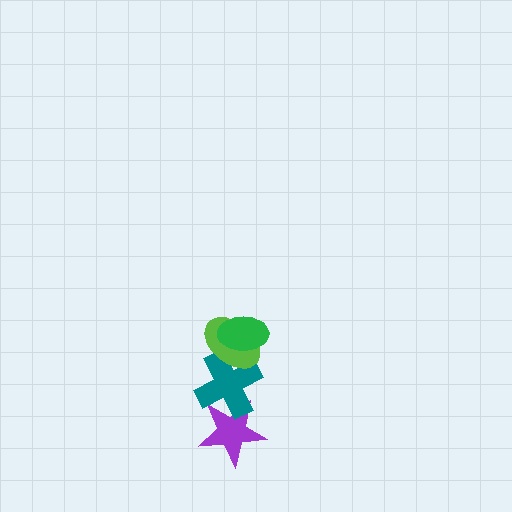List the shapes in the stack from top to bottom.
From top to bottom: the green ellipse, the lime ellipse, the teal cross, the purple star.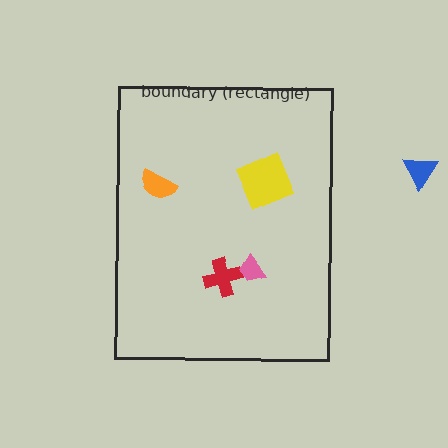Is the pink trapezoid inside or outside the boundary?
Inside.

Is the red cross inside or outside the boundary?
Inside.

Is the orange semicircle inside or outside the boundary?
Inside.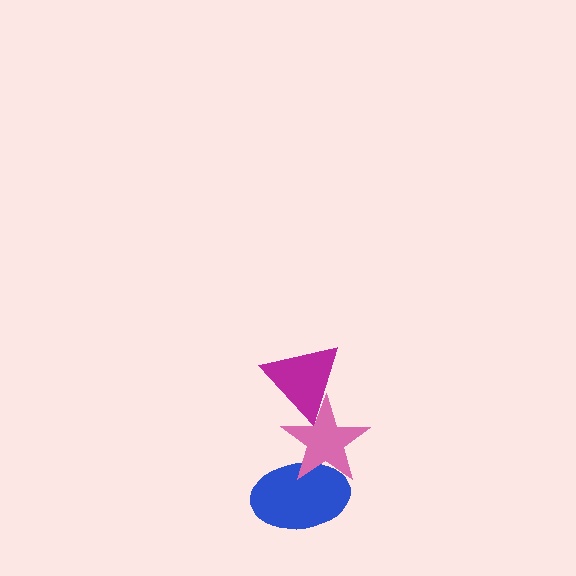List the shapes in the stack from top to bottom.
From top to bottom: the magenta triangle, the pink star, the blue ellipse.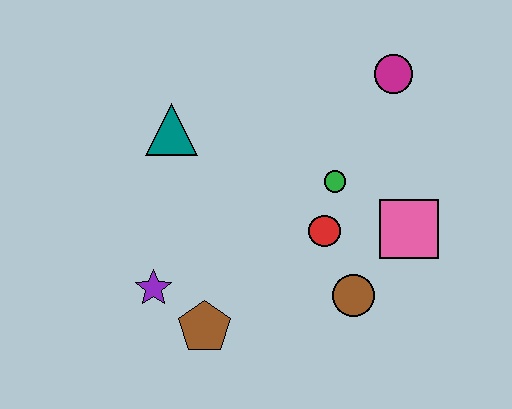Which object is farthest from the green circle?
The purple star is farthest from the green circle.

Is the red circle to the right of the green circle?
No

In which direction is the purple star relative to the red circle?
The purple star is to the left of the red circle.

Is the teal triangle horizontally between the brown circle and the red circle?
No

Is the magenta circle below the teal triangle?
No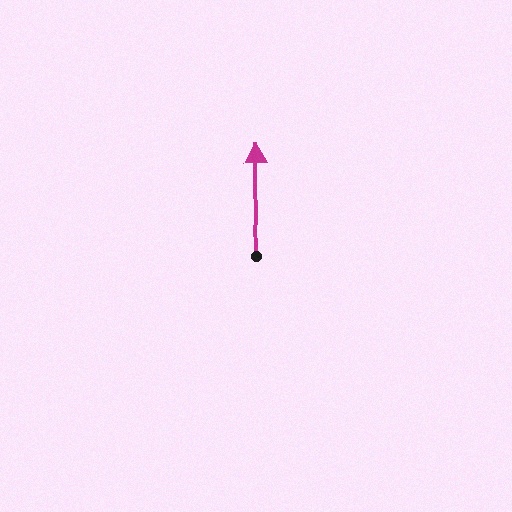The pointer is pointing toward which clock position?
Roughly 12 o'clock.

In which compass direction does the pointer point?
North.